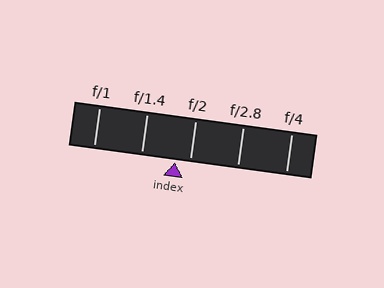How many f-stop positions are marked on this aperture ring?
There are 5 f-stop positions marked.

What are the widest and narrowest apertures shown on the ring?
The widest aperture shown is f/1 and the narrowest is f/4.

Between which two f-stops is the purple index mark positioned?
The index mark is between f/1.4 and f/2.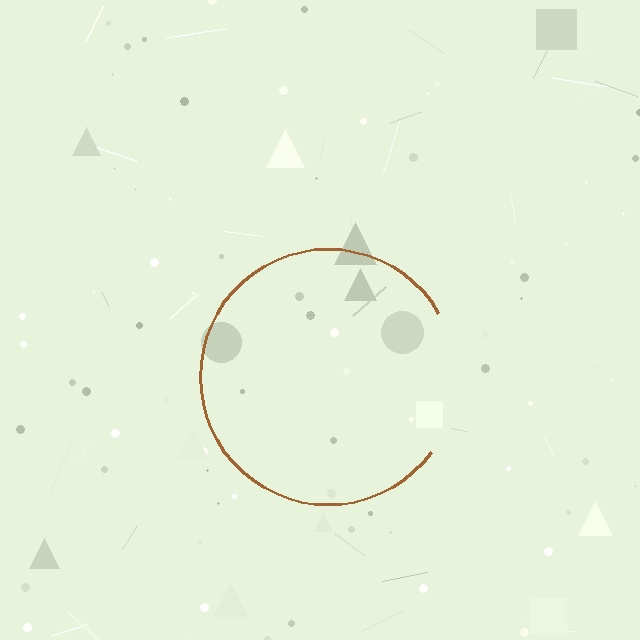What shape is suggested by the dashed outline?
The dashed outline suggests a circle.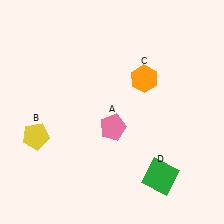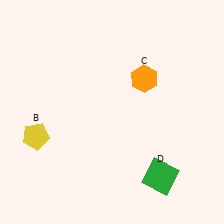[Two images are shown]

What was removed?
The pink pentagon (A) was removed in Image 2.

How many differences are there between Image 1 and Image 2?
There is 1 difference between the two images.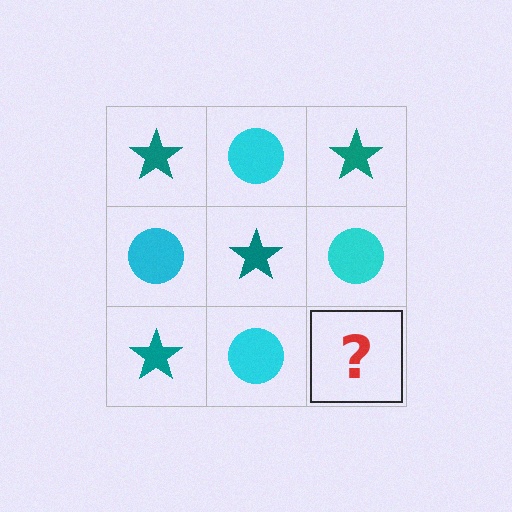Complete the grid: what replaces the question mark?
The question mark should be replaced with a teal star.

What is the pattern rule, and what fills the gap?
The rule is that it alternates teal star and cyan circle in a checkerboard pattern. The gap should be filled with a teal star.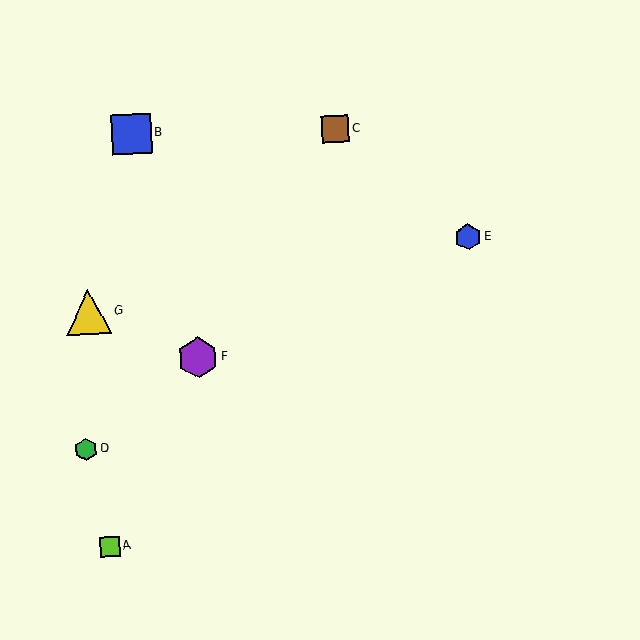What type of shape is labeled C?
Shape C is a brown square.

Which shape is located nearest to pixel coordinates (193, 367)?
The purple hexagon (labeled F) at (198, 358) is nearest to that location.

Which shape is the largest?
The yellow triangle (labeled G) is the largest.